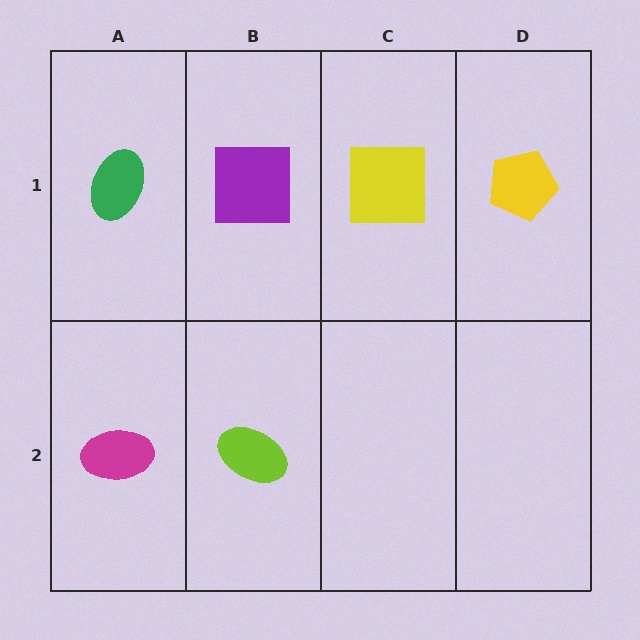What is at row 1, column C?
A yellow square.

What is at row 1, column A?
A green ellipse.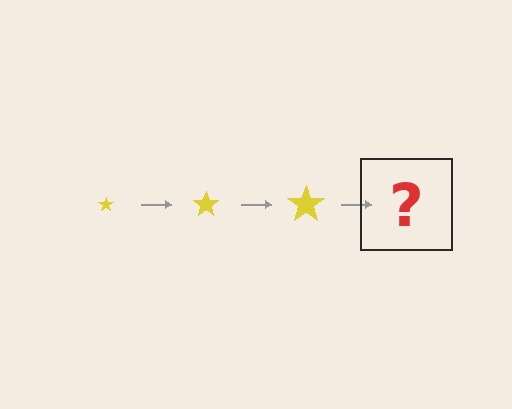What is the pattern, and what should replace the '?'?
The pattern is that the star gets progressively larger each step. The '?' should be a yellow star, larger than the previous one.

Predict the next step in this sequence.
The next step is a yellow star, larger than the previous one.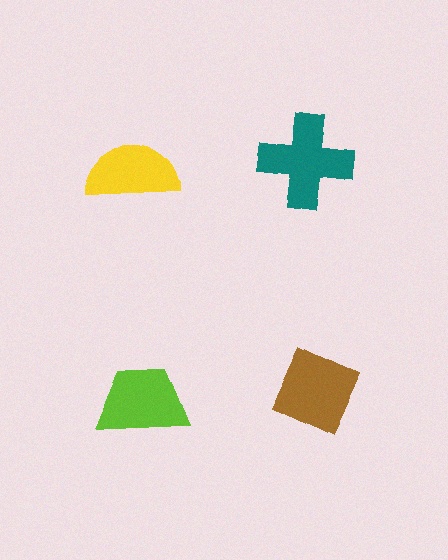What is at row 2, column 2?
A brown diamond.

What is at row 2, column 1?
A lime trapezoid.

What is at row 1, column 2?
A teal cross.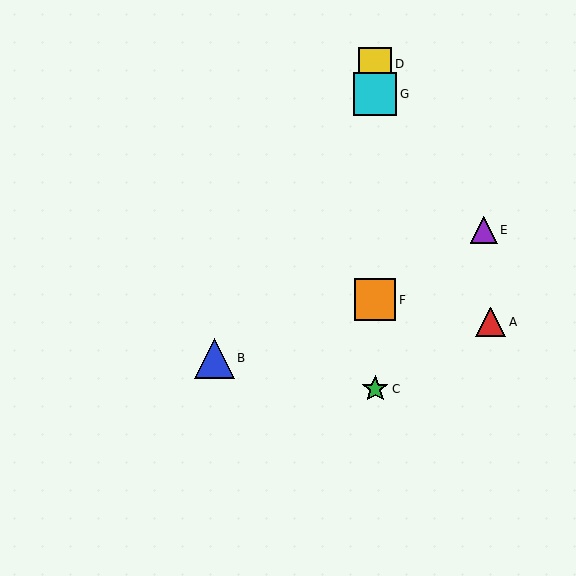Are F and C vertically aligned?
Yes, both are at x≈375.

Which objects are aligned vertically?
Objects C, D, F, G are aligned vertically.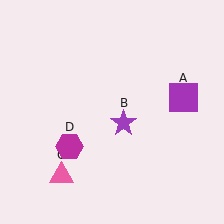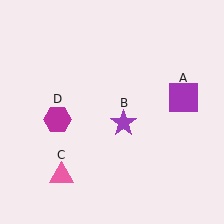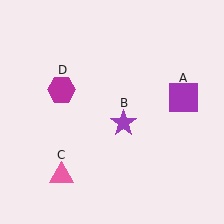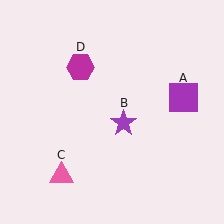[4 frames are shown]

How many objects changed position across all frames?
1 object changed position: magenta hexagon (object D).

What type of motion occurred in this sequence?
The magenta hexagon (object D) rotated clockwise around the center of the scene.